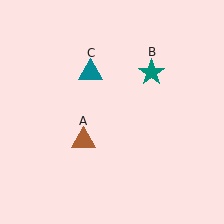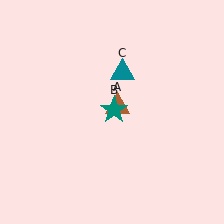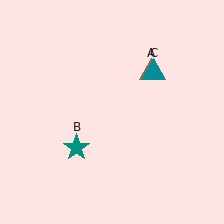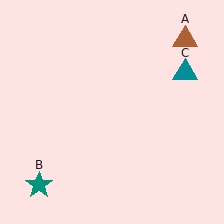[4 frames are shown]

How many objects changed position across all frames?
3 objects changed position: brown triangle (object A), teal star (object B), teal triangle (object C).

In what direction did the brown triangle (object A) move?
The brown triangle (object A) moved up and to the right.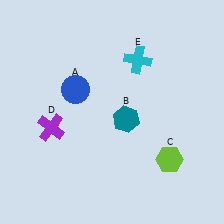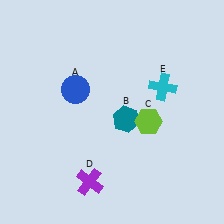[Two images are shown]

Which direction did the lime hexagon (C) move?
The lime hexagon (C) moved up.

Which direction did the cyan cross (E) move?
The cyan cross (E) moved down.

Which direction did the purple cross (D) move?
The purple cross (D) moved down.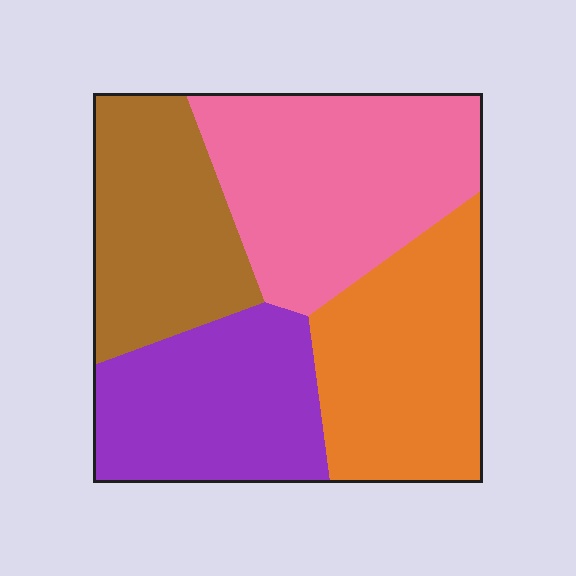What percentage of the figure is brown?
Brown takes up about one fifth (1/5) of the figure.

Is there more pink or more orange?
Pink.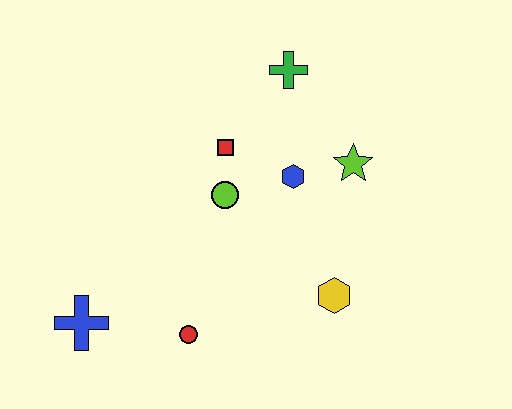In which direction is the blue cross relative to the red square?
The blue cross is below the red square.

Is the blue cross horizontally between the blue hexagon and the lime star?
No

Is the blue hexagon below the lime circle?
No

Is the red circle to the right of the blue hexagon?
No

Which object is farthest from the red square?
The blue cross is farthest from the red square.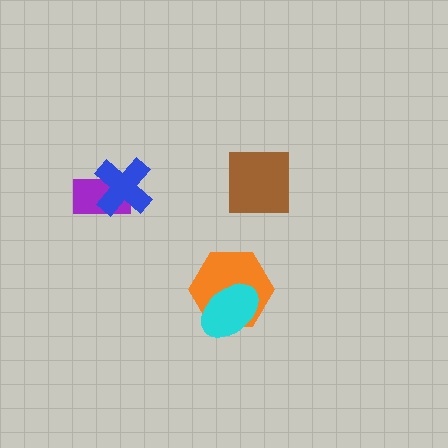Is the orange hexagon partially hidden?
Yes, it is partially covered by another shape.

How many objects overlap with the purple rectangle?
1 object overlaps with the purple rectangle.